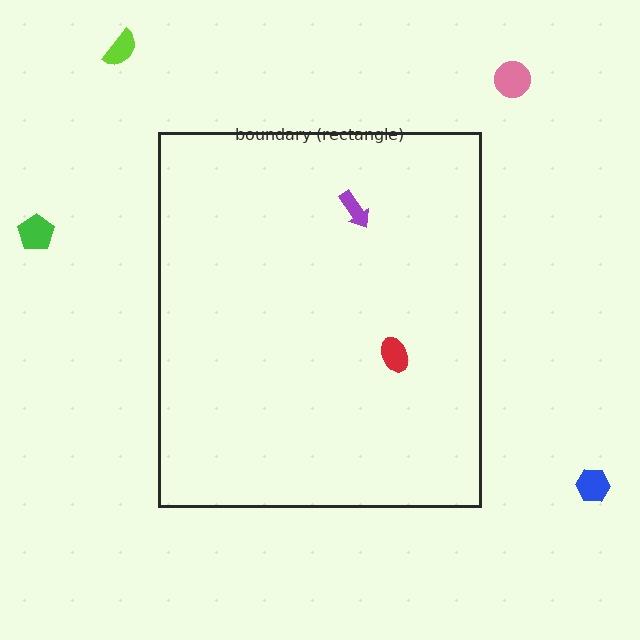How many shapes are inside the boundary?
2 inside, 4 outside.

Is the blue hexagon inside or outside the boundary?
Outside.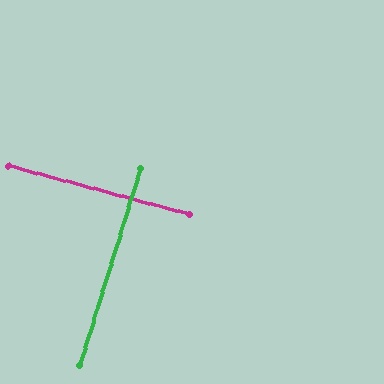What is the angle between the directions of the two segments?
Approximately 88 degrees.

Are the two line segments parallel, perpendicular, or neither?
Perpendicular — they meet at approximately 88°.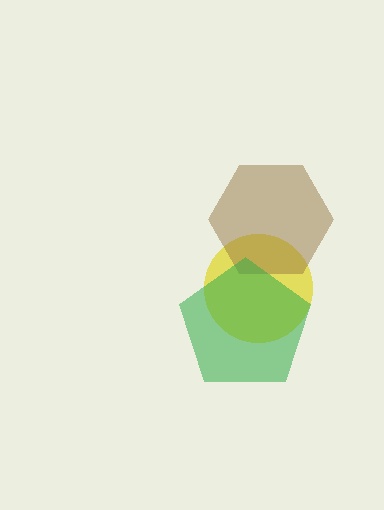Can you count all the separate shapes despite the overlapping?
Yes, there are 3 separate shapes.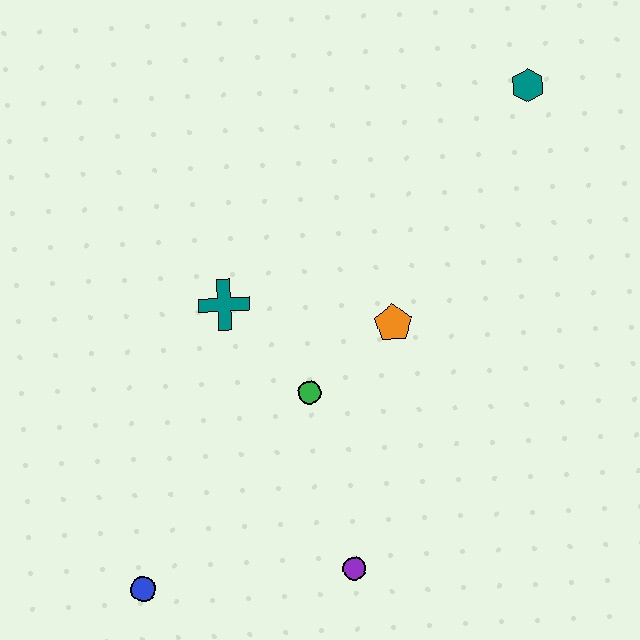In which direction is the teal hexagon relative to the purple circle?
The teal hexagon is above the purple circle.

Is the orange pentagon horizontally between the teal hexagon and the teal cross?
Yes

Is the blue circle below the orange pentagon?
Yes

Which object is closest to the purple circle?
The green circle is closest to the purple circle.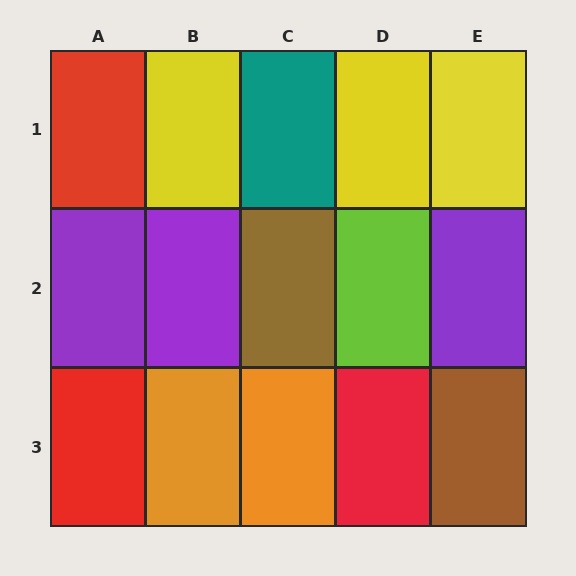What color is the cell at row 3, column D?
Red.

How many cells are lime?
1 cell is lime.